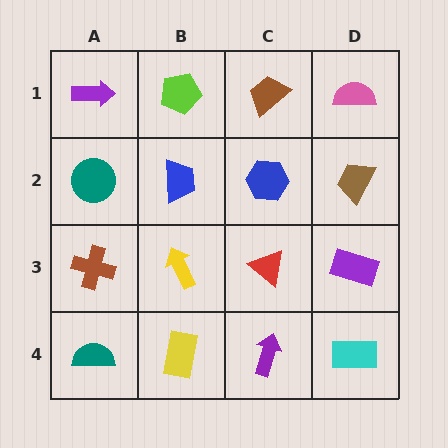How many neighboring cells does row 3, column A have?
3.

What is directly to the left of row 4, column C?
A yellow rectangle.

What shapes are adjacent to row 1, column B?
A blue trapezoid (row 2, column B), a purple arrow (row 1, column A), a brown trapezoid (row 1, column C).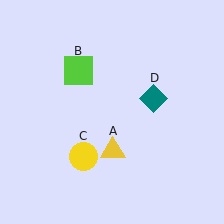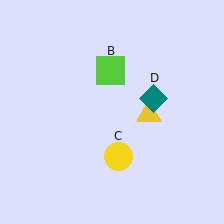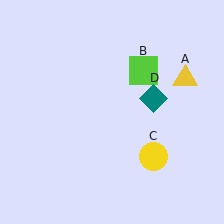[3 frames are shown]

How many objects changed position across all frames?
3 objects changed position: yellow triangle (object A), lime square (object B), yellow circle (object C).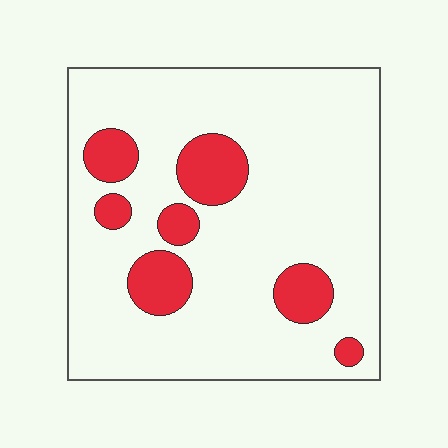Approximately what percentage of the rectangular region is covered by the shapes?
Approximately 15%.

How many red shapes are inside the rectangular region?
7.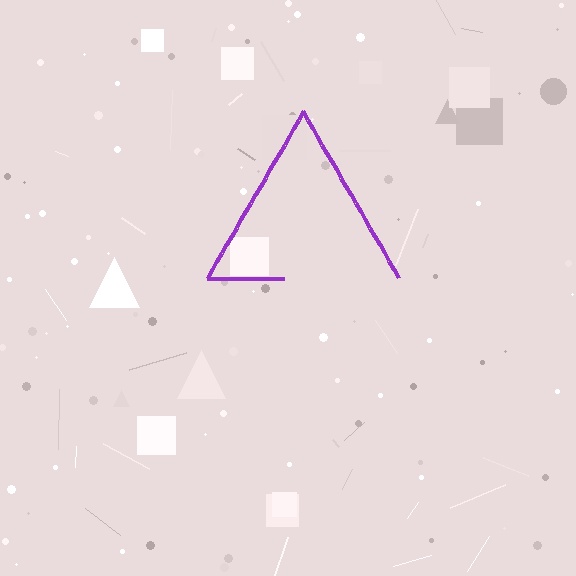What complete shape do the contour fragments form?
The contour fragments form a triangle.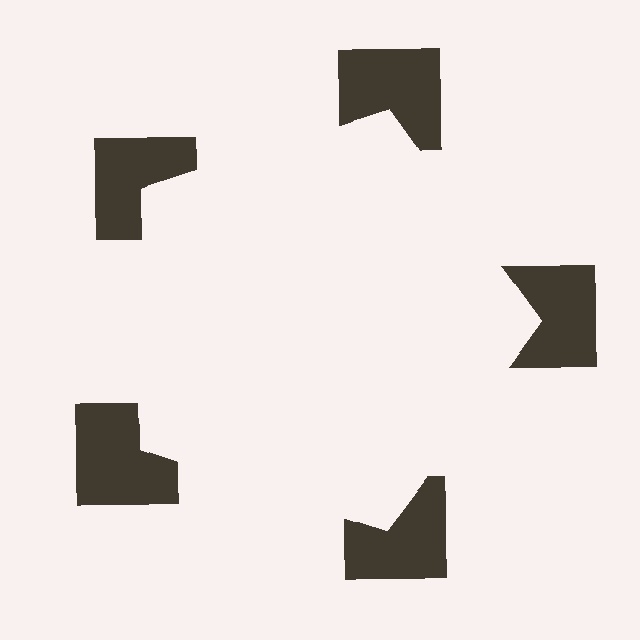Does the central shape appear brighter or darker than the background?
It typically appears slightly brighter than the background, even though no actual brightness change is drawn.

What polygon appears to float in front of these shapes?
An illusory pentagon — its edges are inferred from the aligned wedge cuts in the notched squares, not physically drawn.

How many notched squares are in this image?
There are 5 — one at each vertex of the illusory pentagon.